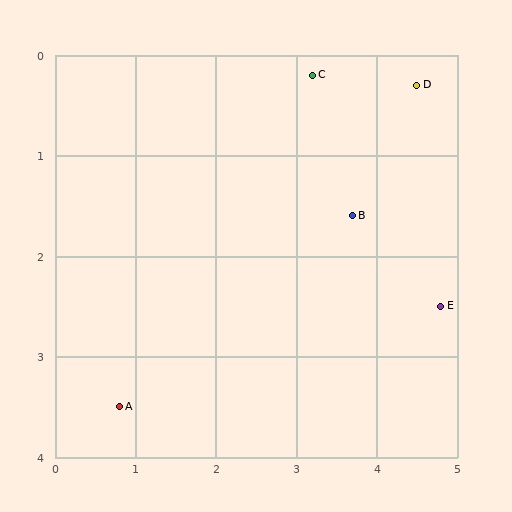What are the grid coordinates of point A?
Point A is at approximately (0.8, 3.5).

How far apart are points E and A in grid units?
Points E and A are about 4.1 grid units apart.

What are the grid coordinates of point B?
Point B is at approximately (3.7, 1.6).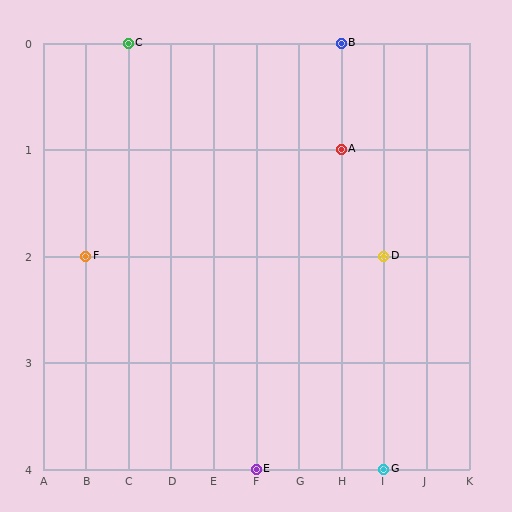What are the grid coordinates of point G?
Point G is at grid coordinates (I, 4).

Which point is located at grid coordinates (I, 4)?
Point G is at (I, 4).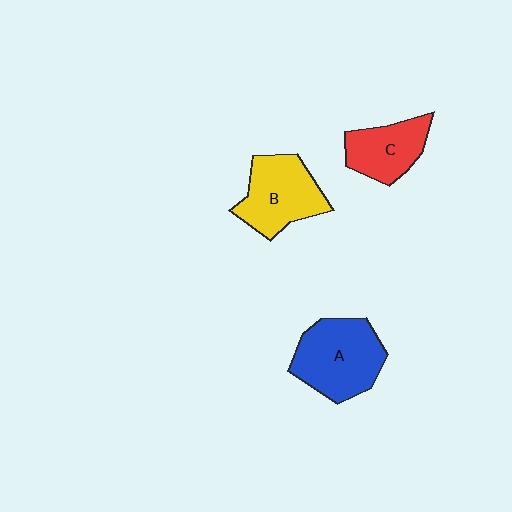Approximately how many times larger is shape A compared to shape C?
Approximately 1.5 times.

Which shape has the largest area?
Shape A (blue).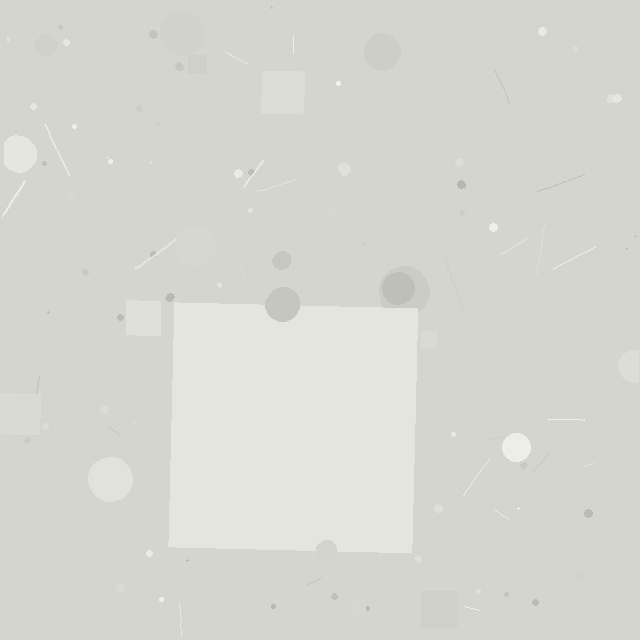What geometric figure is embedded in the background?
A square is embedded in the background.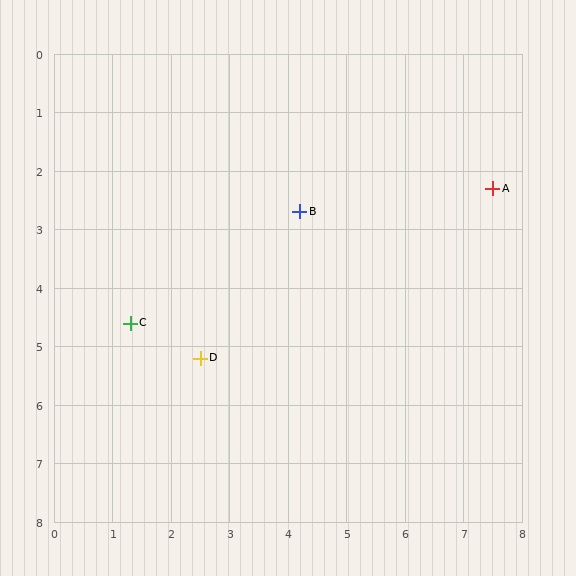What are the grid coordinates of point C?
Point C is at approximately (1.3, 4.6).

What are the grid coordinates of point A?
Point A is at approximately (7.5, 2.3).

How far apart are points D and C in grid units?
Points D and C are about 1.3 grid units apart.